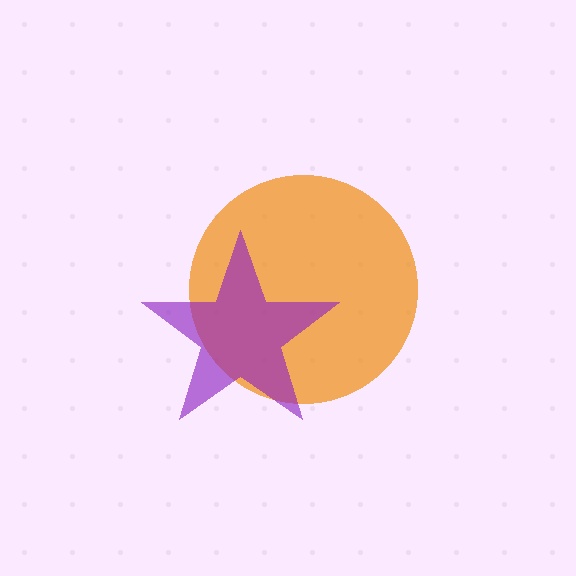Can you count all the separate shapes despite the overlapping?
Yes, there are 2 separate shapes.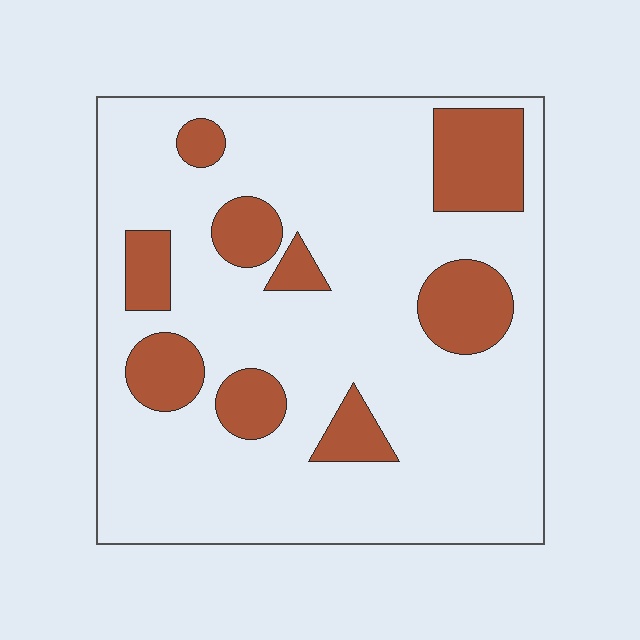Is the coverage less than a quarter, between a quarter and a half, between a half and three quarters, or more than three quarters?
Less than a quarter.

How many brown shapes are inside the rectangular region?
9.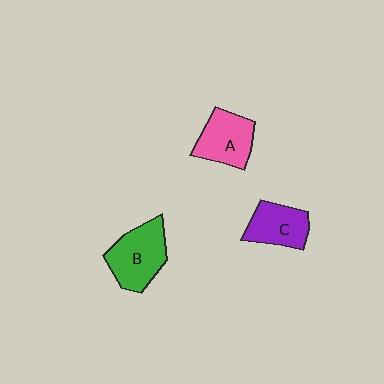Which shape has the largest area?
Shape B (green).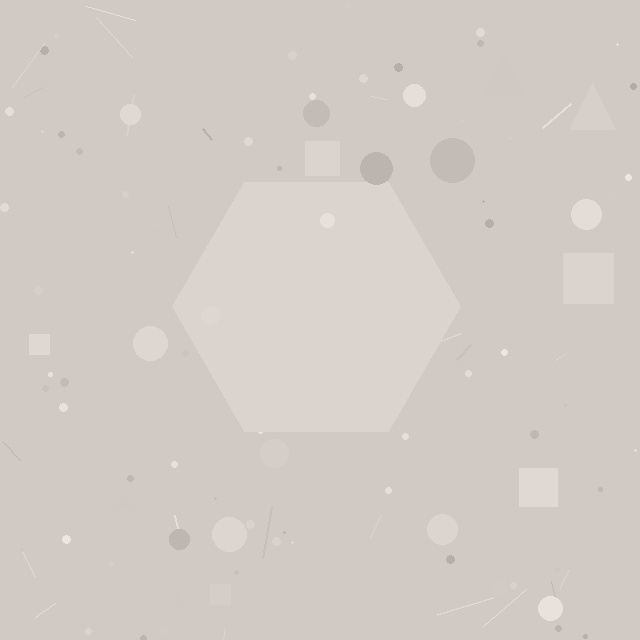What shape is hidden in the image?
A hexagon is hidden in the image.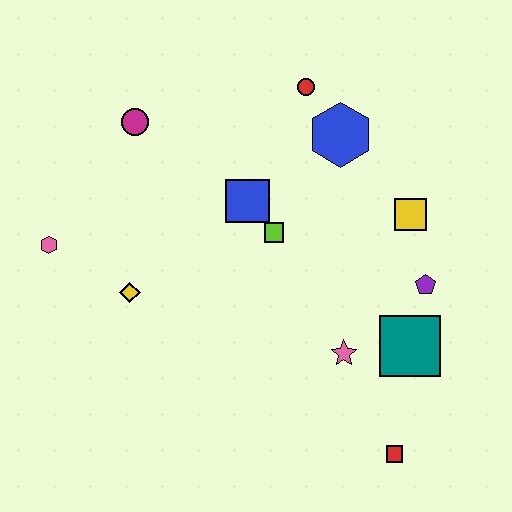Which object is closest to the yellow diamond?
The pink hexagon is closest to the yellow diamond.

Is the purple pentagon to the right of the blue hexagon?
Yes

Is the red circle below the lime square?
No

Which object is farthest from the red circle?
The red square is farthest from the red circle.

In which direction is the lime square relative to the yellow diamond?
The lime square is to the right of the yellow diamond.